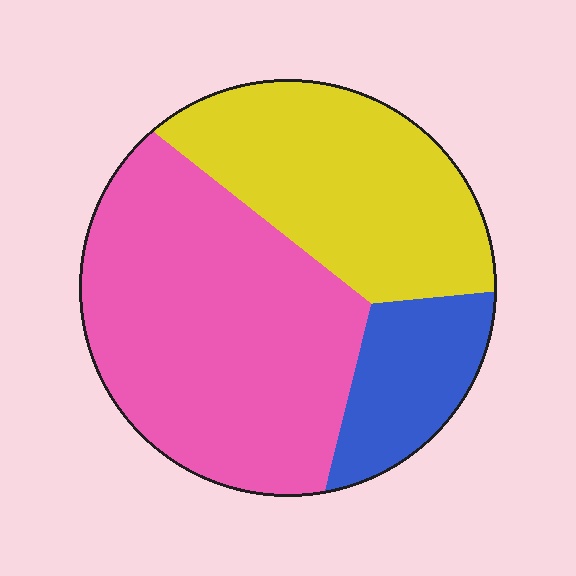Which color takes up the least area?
Blue, at roughly 15%.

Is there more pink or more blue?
Pink.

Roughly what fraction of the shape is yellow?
Yellow takes up about one third (1/3) of the shape.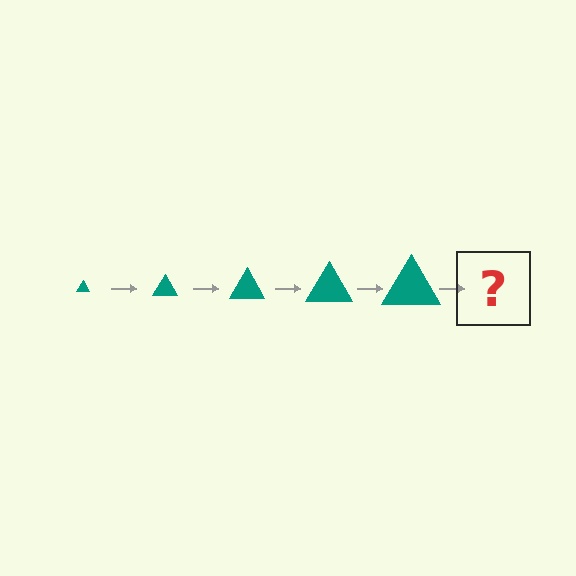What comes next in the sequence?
The next element should be a teal triangle, larger than the previous one.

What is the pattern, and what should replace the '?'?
The pattern is that the triangle gets progressively larger each step. The '?' should be a teal triangle, larger than the previous one.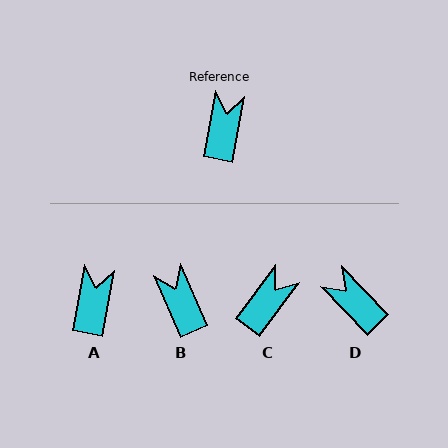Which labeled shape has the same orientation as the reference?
A.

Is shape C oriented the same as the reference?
No, it is off by about 27 degrees.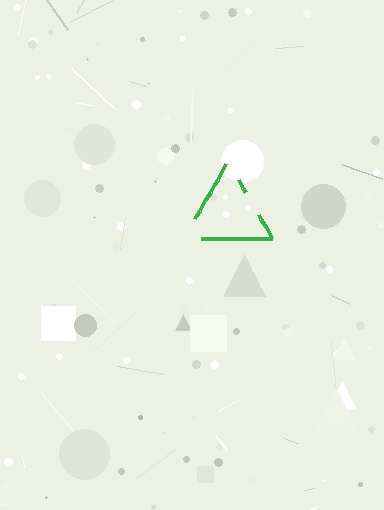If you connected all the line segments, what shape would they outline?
They would outline a triangle.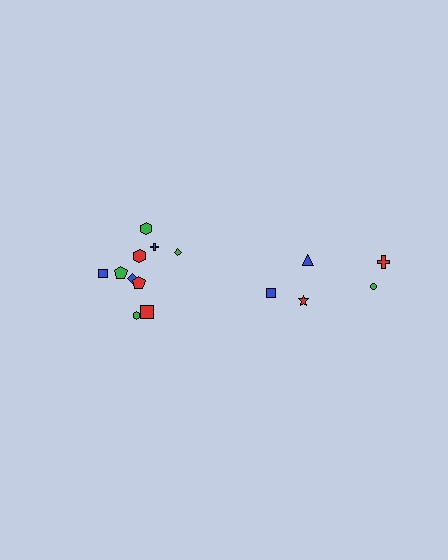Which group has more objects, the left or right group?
The left group.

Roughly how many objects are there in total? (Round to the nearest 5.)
Roughly 15 objects in total.